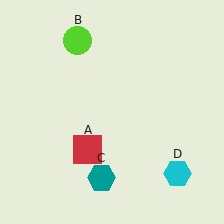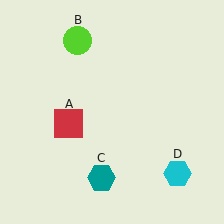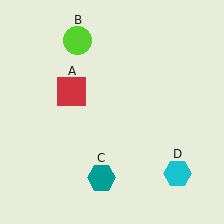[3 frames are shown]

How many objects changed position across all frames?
1 object changed position: red square (object A).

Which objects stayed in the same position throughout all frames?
Lime circle (object B) and teal hexagon (object C) and cyan hexagon (object D) remained stationary.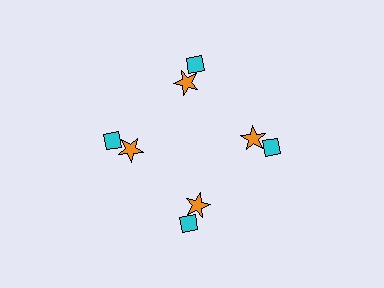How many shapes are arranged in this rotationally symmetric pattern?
There are 8 shapes, arranged in 4 groups of 2.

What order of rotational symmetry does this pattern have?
This pattern has 4-fold rotational symmetry.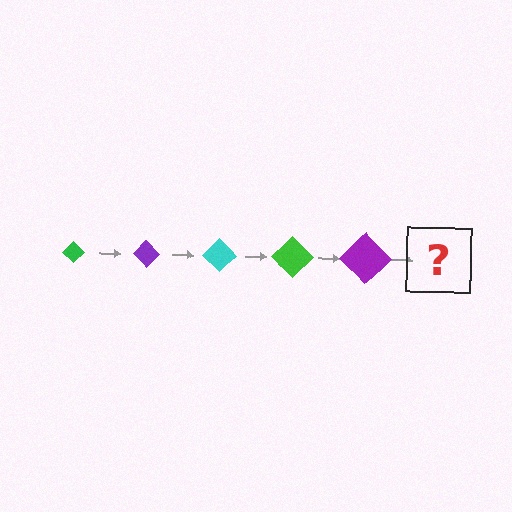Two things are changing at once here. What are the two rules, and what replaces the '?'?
The two rules are that the diamond grows larger each step and the color cycles through green, purple, and cyan. The '?' should be a cyan diamond, larger than the previous one.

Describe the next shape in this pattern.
It should be a cyan diamond, larger than the previous one.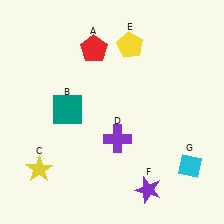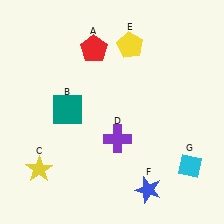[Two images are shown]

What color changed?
The star (F) changed from purple in Image 1 to blue in Image 2.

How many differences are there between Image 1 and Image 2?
There is 1 difference between the two images.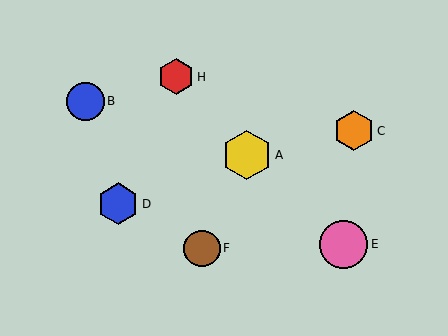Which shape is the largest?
The yellow hexagon (labeled A) is the largest.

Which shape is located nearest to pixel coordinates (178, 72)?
The red hexagon (labeled H) at (176, 77) is nearest to that location.